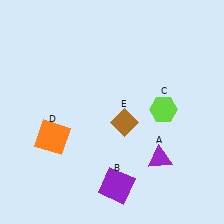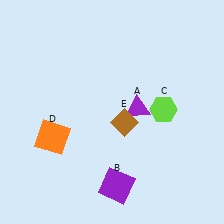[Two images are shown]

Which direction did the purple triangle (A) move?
The purple triangle (A) moved up.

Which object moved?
The purple triangle (A) moved up.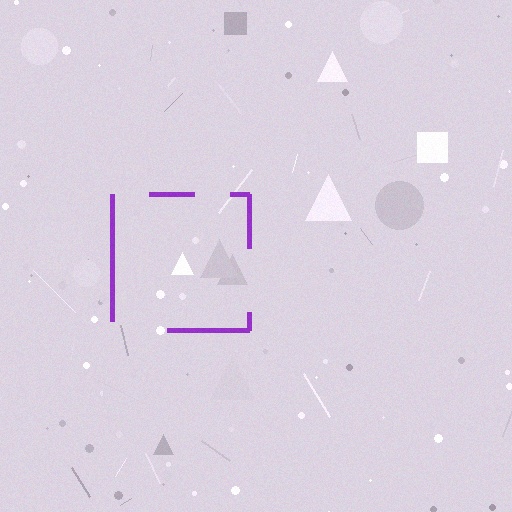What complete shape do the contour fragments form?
The contour fragments form a square.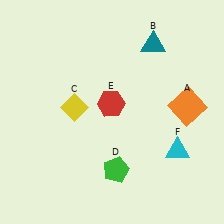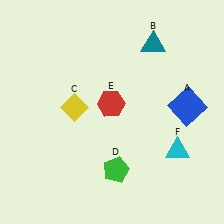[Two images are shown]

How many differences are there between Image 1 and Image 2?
There is 1 difference between the two images.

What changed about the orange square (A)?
In Image 1, A is orange. In Image 2, it changed to blue.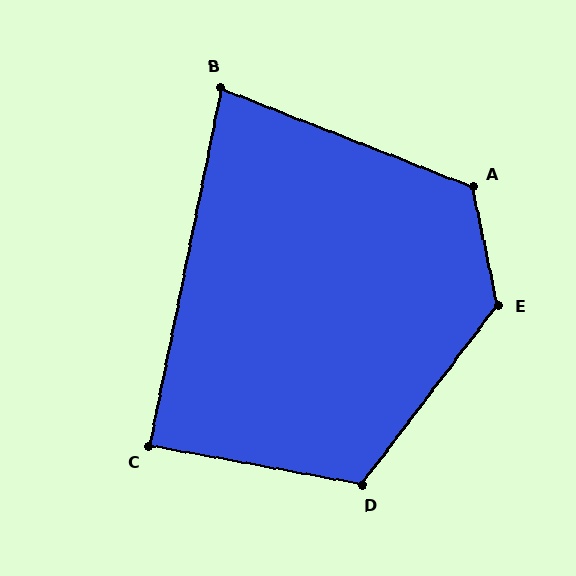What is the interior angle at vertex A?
Approximately 123 degrees (obtuse).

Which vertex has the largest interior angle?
E, at approximately 131 degrees.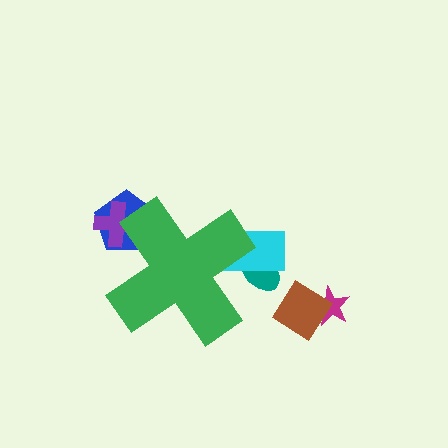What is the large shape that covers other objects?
A green cross.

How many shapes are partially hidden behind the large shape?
4 shapes are partially hidden.